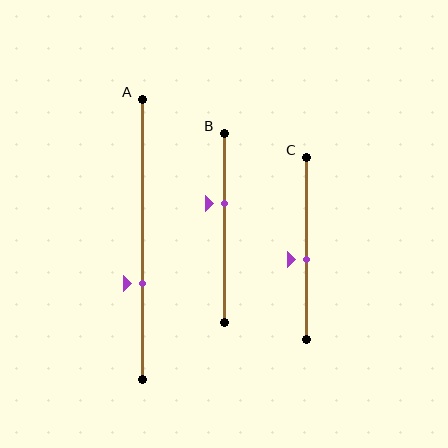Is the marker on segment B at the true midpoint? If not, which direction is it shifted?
No, the marker on segment B is shifted upward by about 13% of the segment length.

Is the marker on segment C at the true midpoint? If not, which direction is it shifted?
No, the marker on segment C is shifted downward by about 6% of the segment length.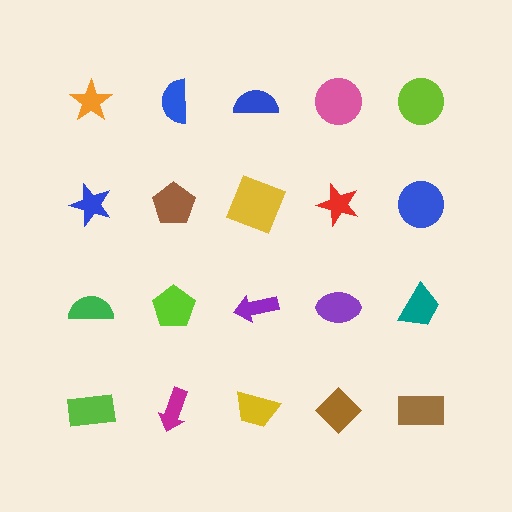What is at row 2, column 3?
A yellow square.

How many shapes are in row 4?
5 shapes.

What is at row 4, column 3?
A yellow trapezoid.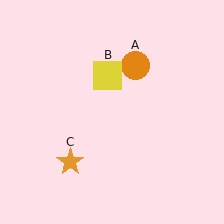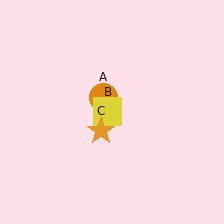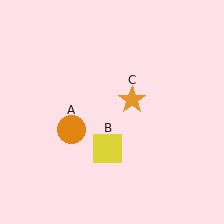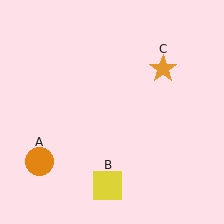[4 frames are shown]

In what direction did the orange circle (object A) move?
The orange circle (object A) moved down and to the left.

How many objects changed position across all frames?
3 objects changed position: orange circle (object A), yellow square (object B), orange star (object C).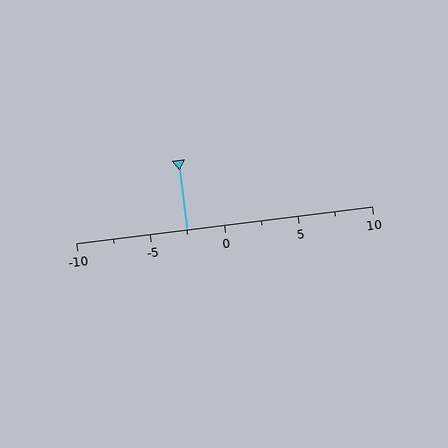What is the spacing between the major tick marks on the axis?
The major ticks are spaced 5 apart.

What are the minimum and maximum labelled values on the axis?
The axis runs from -10 to 10.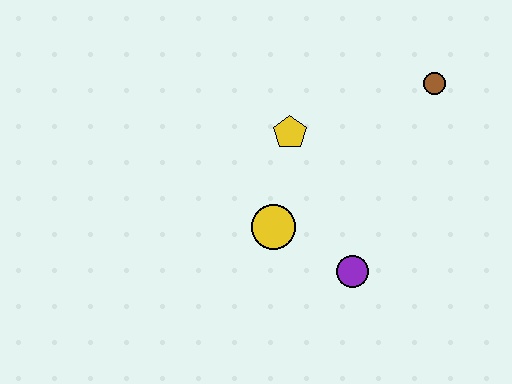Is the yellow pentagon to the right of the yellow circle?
Yes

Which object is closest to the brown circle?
The yellow pentagon is closest to the brown circle.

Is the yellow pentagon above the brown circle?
No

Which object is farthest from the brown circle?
The yellow circle is farthest from the brown circle.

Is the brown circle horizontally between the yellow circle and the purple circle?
No